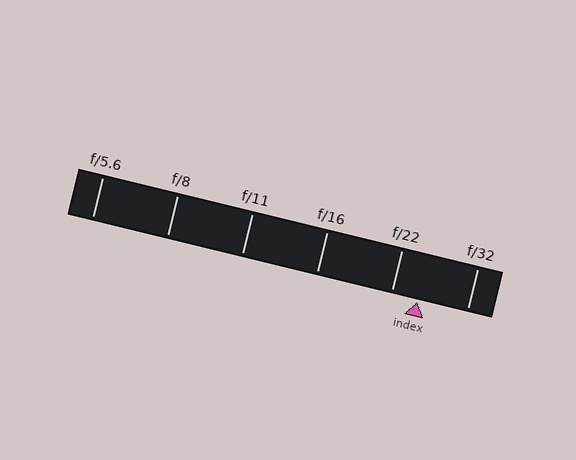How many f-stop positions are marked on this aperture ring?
There are 6 f-stop positions marked.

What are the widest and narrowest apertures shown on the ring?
The widest aperture shown is f/5.6 and the narrowest is f/32.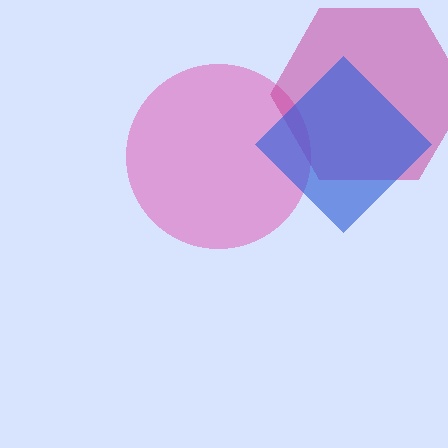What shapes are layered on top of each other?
The layered shapes are: a pink circle, a magenta hexagon, a blue diamond.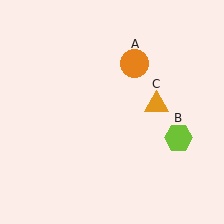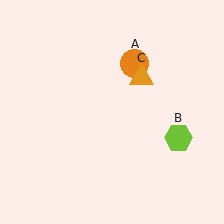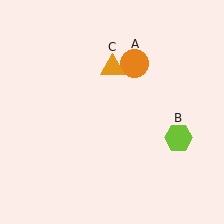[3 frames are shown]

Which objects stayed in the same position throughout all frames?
Orange circle (object A) and lime hexagon (object B) remained stationary.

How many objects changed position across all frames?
1 object changed position: orange triangle (object C).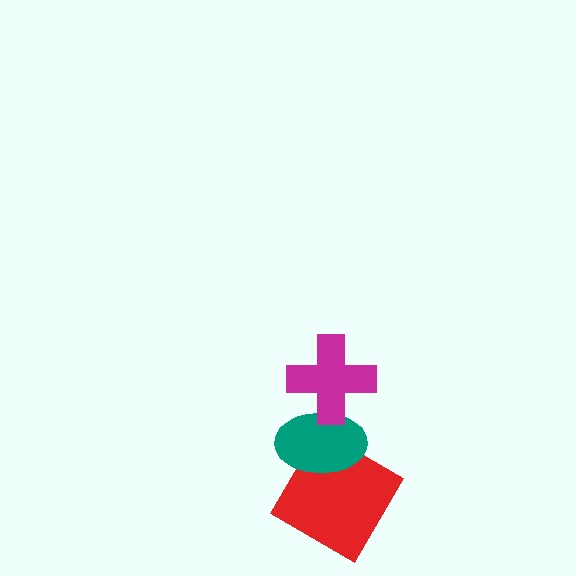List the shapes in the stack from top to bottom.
From top to bottom: the magenta cross, the teal ellipse, the red square.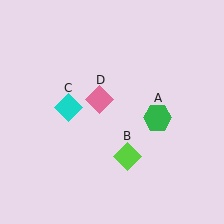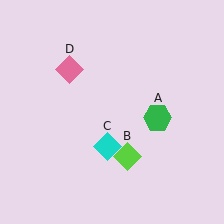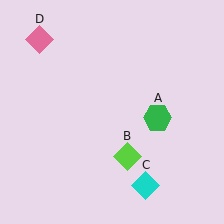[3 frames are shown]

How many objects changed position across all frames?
2 objects changed position: cyan diamond (object C), pink diamond (object D).